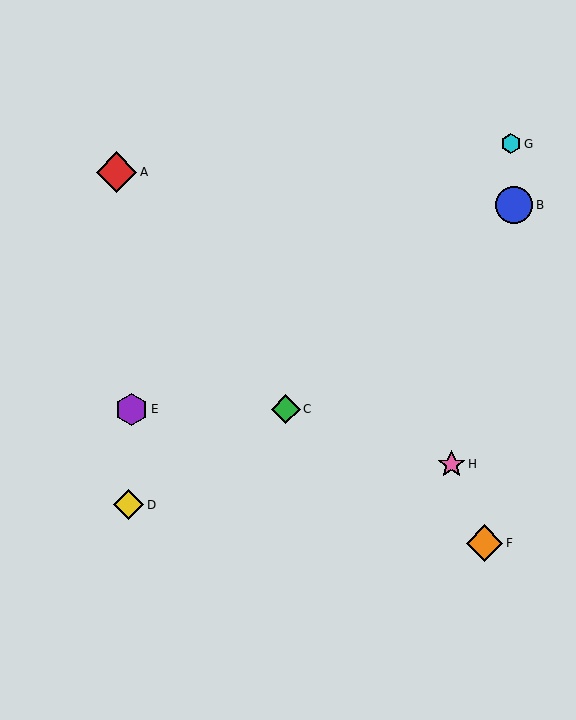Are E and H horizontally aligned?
No, E is at y≈409 and H is at y≈464.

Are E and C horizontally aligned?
Yes, both are at y≈409.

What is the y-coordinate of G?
Object G is at y≈144.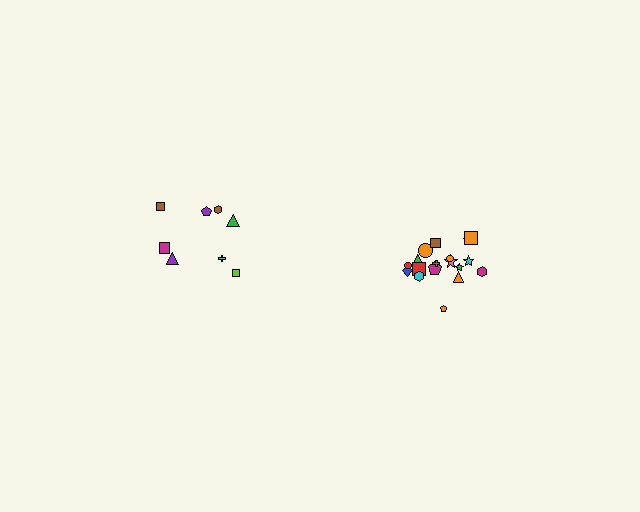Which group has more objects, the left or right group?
The right group.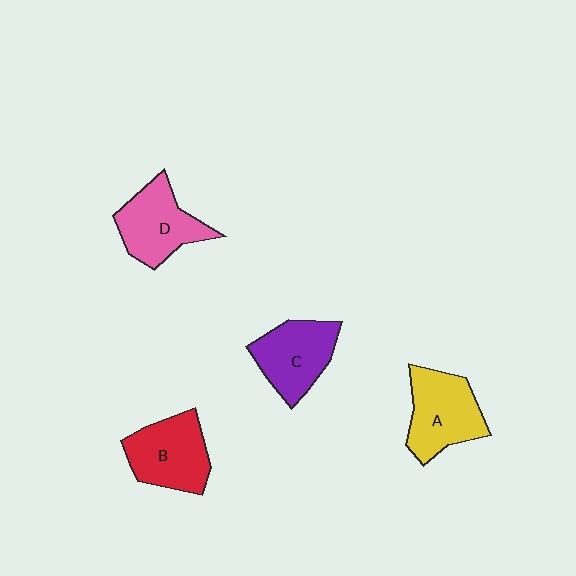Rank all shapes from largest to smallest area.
From largest to smallest: A (yellow), B (red), D (pink), C (purple).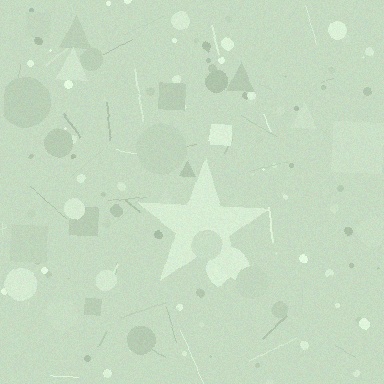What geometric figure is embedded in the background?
A star is embedded in the background.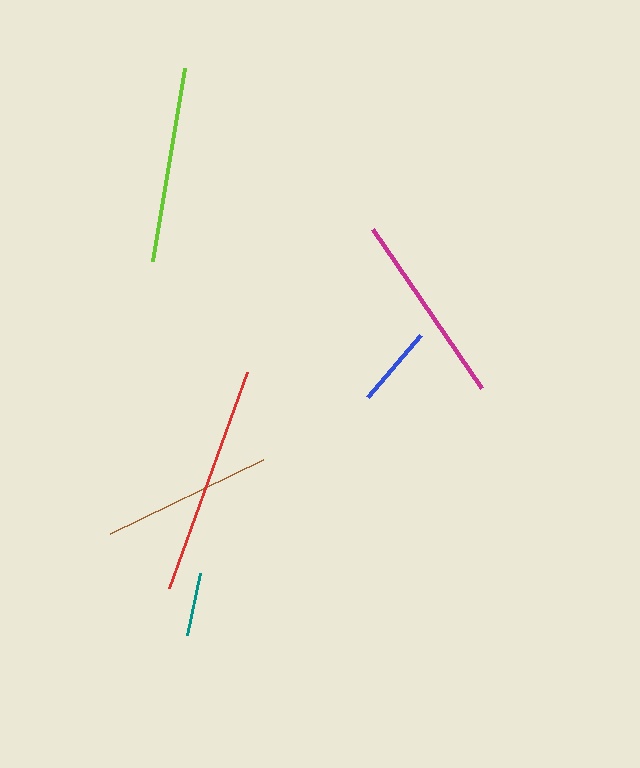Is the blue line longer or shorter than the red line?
The red line is longer than the blue line.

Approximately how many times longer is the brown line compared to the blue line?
The brown line is approximately 2.1 times the length of the blue line.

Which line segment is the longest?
The red line is the longest at approximately 229 pixels.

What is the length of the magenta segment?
The magenta segment is approximately 192 pixels long.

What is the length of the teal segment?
The teal segment is approximately 63 pixels long.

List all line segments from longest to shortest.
From longest to shortest: red, lime, magenta, brown, blue, teal.